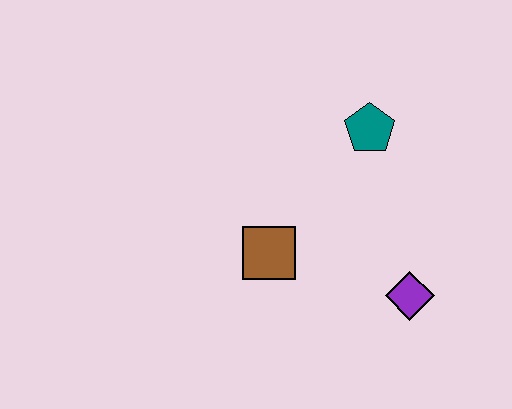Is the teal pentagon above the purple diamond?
Yes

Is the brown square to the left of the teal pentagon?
Yes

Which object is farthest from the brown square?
The teal pentagon is farthest from the brown square.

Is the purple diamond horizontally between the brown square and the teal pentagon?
No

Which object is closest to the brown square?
The purple diamond is closest to the brown square.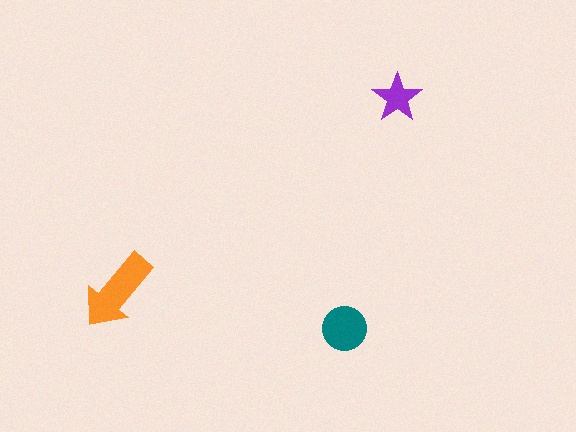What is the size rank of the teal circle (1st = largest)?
2nd.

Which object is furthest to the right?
The purple star is rightmost.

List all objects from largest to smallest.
The orange arrow, the teal circle, the purple star.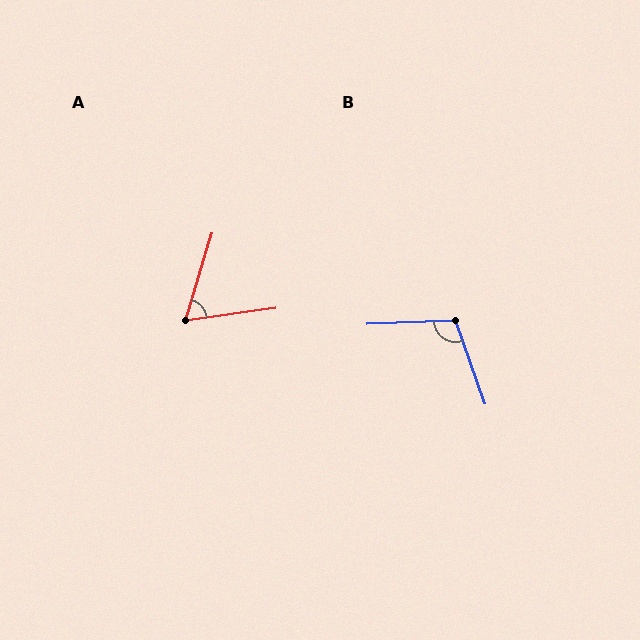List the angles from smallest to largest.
A (65°), B (107°).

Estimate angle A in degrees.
Approximately 65 degrees.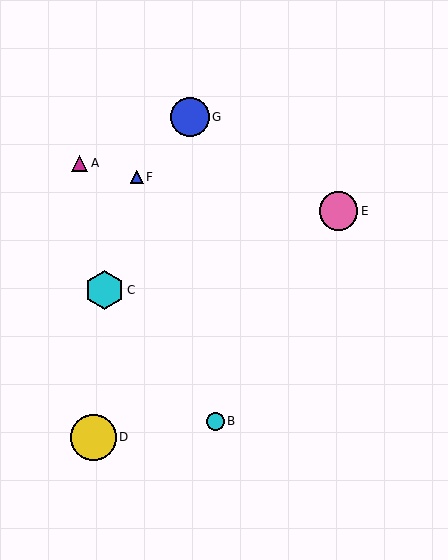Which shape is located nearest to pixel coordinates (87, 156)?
The magenta triangle (labeled A) at (80, 163) is nearest to that location.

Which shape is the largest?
The yellow circle (labeled D) is the largest.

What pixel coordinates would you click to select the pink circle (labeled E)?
Click at (339, 211) to select the pink circle E.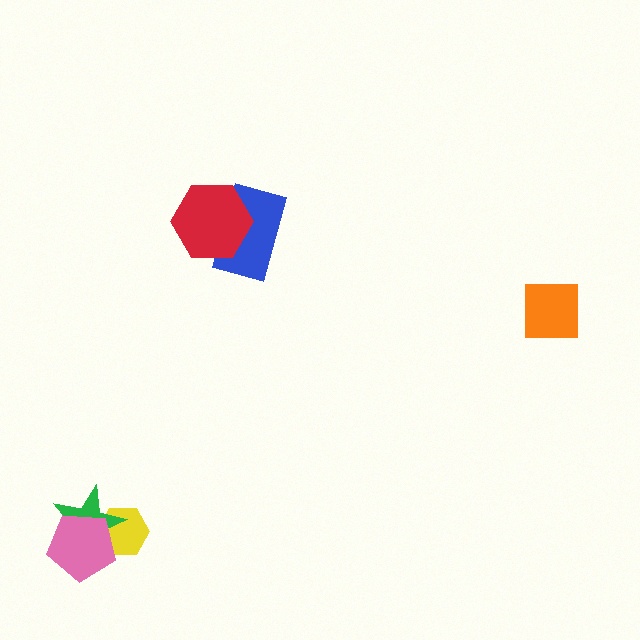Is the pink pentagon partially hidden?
No, no other shape covers it.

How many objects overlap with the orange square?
0 objects overlap with the orange square.